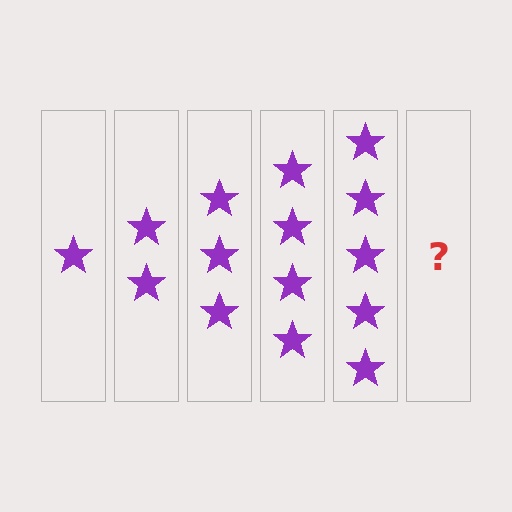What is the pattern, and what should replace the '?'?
The pattern is that each step adds one more star. The '?' should be 6 stars.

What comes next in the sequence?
The next element should be 6 stars.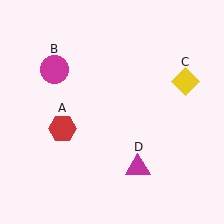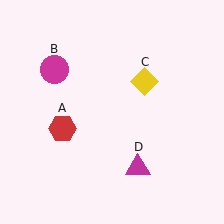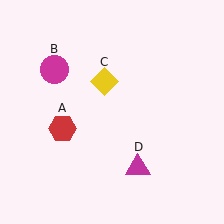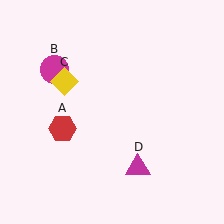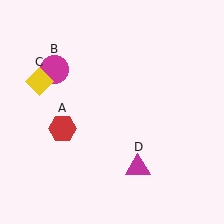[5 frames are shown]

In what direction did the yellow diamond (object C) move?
The yellow diamond (object C) moved left.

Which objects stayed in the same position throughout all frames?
Red hexagon (object A) and magenta circle (object B) and magenta triangle (object D) remained stationary.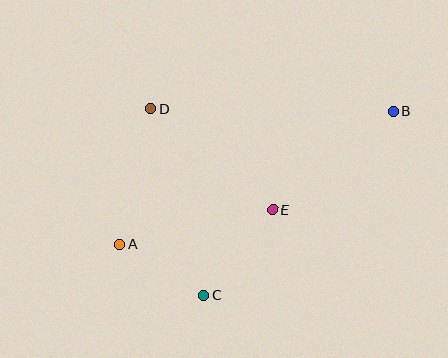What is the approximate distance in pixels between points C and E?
The distance between C and E is approximately 110 pixels.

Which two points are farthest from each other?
Points A and B are farthest from each other.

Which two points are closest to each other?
Points A and C are closest to each other.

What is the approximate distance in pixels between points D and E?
The distance between D and E is approximately 158 pixels.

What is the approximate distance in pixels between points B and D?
The distance between B and D is approximately 242 pixels.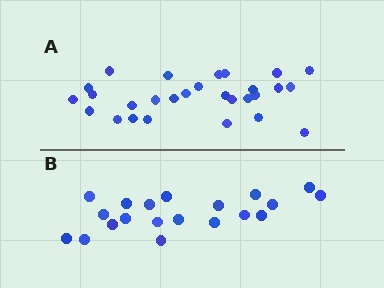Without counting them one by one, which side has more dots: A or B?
Region A (the top region) has more dots.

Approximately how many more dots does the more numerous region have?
Region A has roughly 8 or so more dots than region B.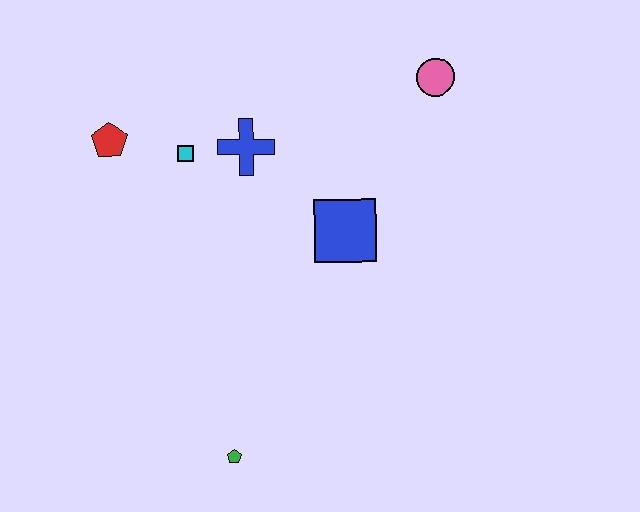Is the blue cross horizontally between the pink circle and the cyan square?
Yes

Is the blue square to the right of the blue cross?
Yes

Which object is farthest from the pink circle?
The green pentagon is farthest from the pink circle.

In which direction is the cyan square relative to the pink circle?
The cyan square is to the left of the pink circle.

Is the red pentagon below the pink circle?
Yes